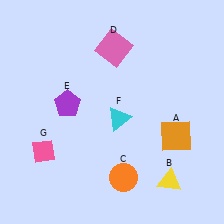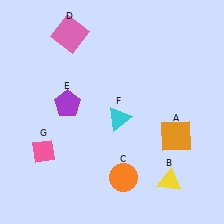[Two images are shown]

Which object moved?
The pink square (D) moved left.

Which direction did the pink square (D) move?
The pink square (D) moved left.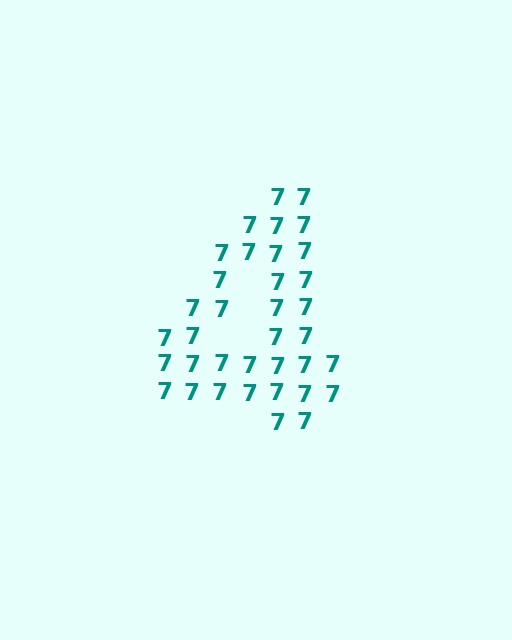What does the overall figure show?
The overall figure shows the digit 4.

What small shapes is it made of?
It is made of small digit 7's.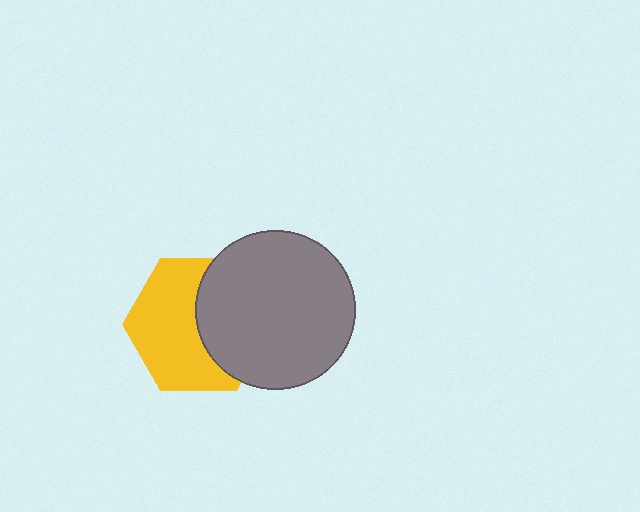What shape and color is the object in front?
The object in front is a gray circle.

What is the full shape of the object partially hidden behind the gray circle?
The partially hidden object is a yellow hexagon.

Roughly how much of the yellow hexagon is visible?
About half of it is visible (roughly 58%).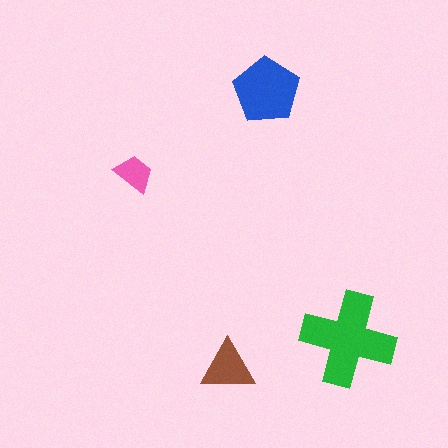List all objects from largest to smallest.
The green cross, the blue pentagon, the brown triangle, the pink trapezoid.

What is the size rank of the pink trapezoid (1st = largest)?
4th.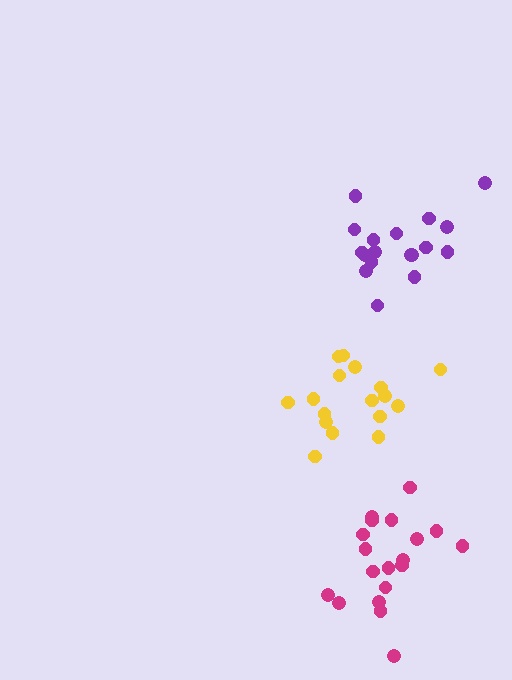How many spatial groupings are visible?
There are 3 spatial groupings.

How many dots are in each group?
Group 1: 17 dots, Group 2: 18 dots, Group 3: 19 dots (54 total).